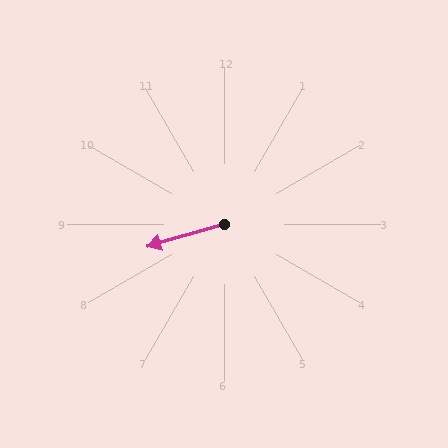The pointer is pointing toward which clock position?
Roughly 8 o'clock.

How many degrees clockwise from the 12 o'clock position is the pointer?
Approximately 254 degrees.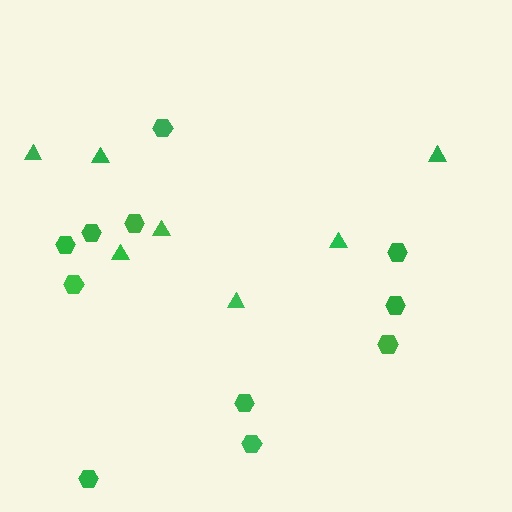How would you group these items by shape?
There are 2 groups: one group of triangles (7) and one group of hexagons (11).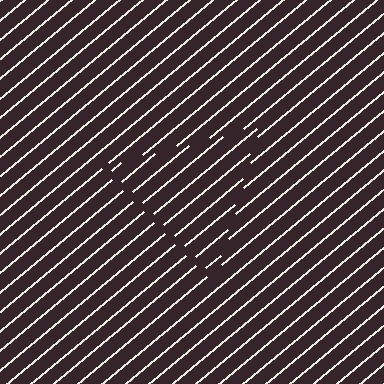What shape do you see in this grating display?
An illusory triangle. The interior of the shape contains the same grating, shifted by half a period — the contour is defined by the phase discontinuity where line-ends from the inner and outer gratings abut.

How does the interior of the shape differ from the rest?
The interior of the shape contains the same grating, shifted by half a period — the contour is defined by the phase discontinuity where line-ends from the inner and outer gratings abut.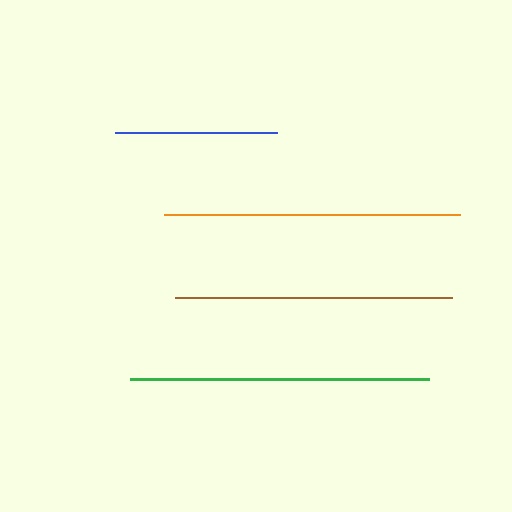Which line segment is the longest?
The green line is the longest at approximately 299 pixels.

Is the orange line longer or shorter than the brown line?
The orange line is longer than the brown line.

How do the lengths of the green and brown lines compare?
The green and brown lines are approximately the same length.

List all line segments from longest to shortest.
From longest to shortest: green, orange, brown, blue.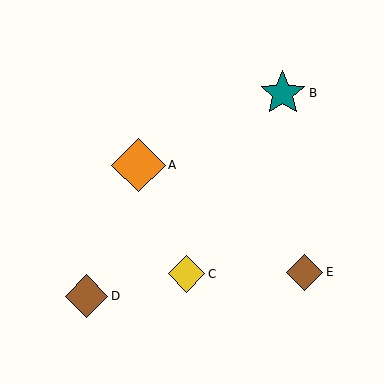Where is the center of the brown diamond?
The center of the brown diamond is at (305, 272).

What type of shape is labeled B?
Shape B is a teal star.